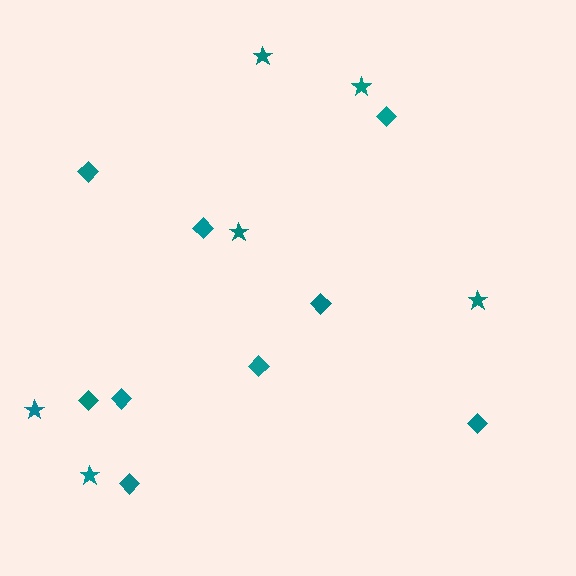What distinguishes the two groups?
There are 2 groups: one group of diamonds (9) and one group of stars (6).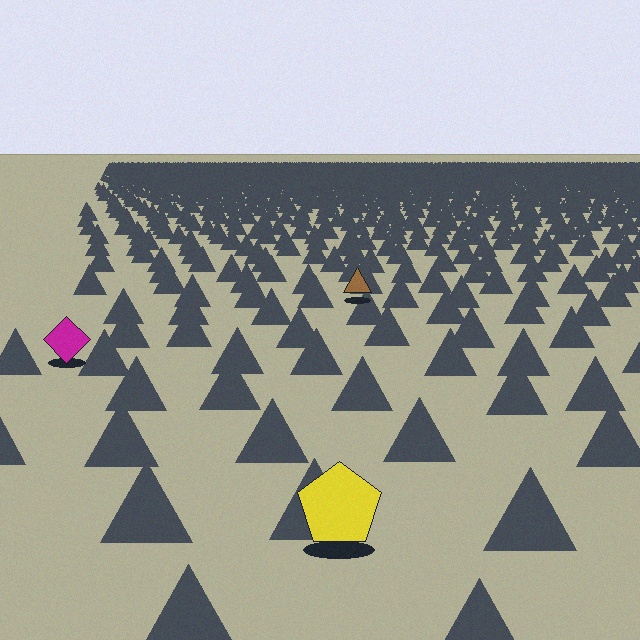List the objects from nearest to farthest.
From nearest to farthest: the yellow pentagon, the magenta diamond, the brown triangle.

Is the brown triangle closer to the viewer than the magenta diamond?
No. The magenta diamond is closer — you can tell from the texture gradient: the ground texture is coarser near it.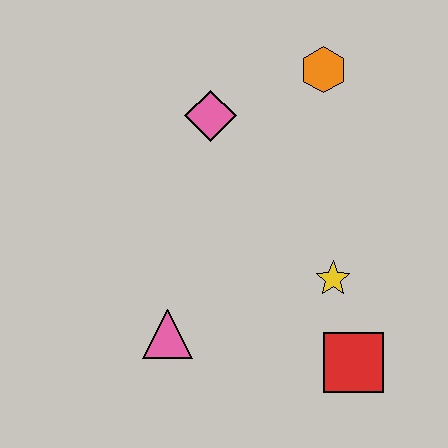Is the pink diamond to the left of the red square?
Yes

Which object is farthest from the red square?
The orange hexagon is farthest from the red square.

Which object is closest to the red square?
The yellow star is closest to the red square.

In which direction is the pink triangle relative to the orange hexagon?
The pink triangle is below the orange hexagon.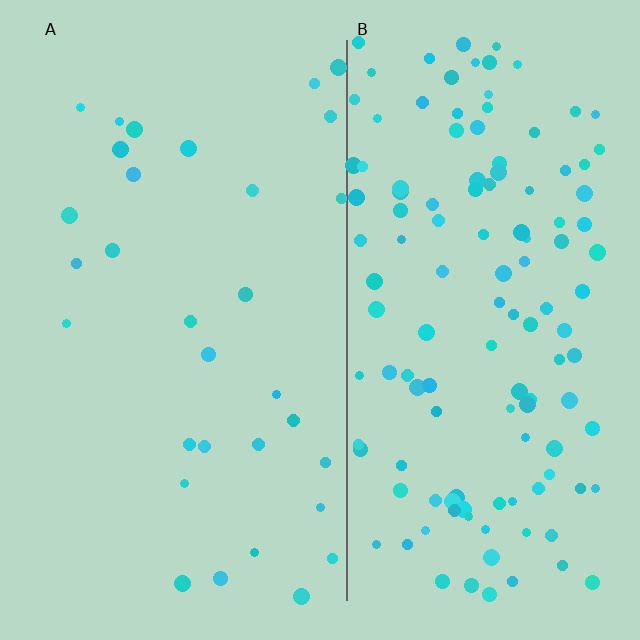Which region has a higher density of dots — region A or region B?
B (the right).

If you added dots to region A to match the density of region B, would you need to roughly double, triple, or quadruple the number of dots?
Approximately quadruple.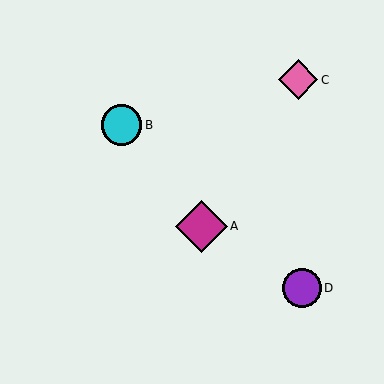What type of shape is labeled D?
Shape D is a purple circle.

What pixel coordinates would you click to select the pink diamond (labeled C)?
Click at (298, 80) to select the pink diamond C.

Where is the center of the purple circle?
The center of the purple circle is at (302, 288).